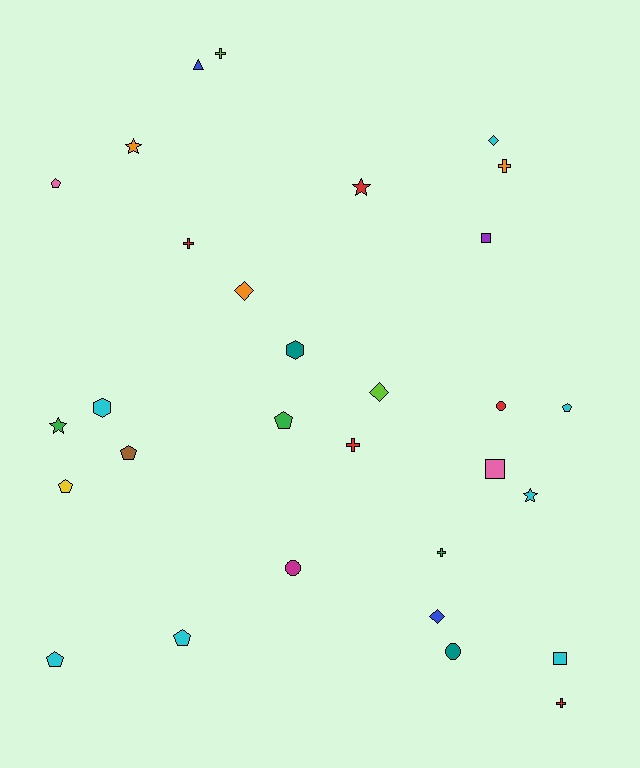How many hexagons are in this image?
There are 2 hexagons.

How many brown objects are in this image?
There is 1 brown object.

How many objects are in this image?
There are 30 objects.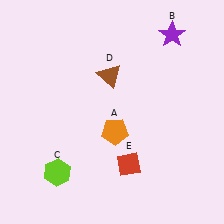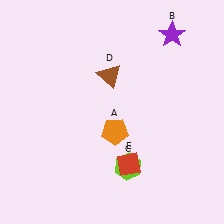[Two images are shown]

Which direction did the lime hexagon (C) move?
The lime hexagon (C) moved right.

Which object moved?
The lime hexagon (C) moved right.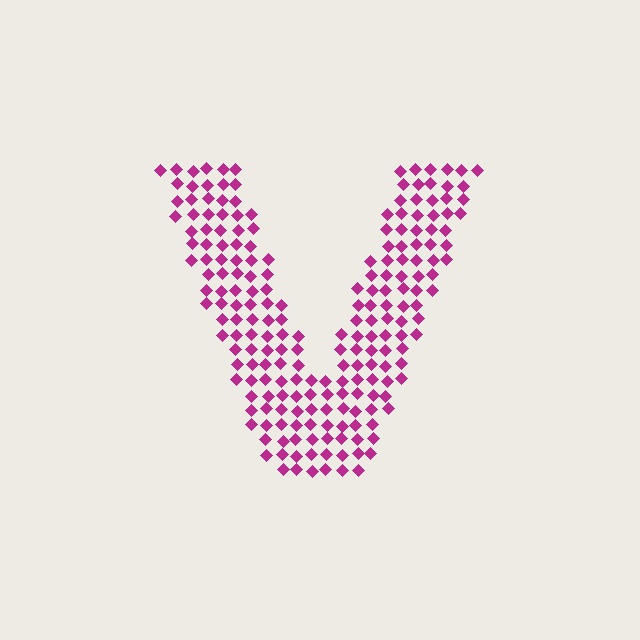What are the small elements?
The small elements are diamonds.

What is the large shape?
The large shape is the letter V.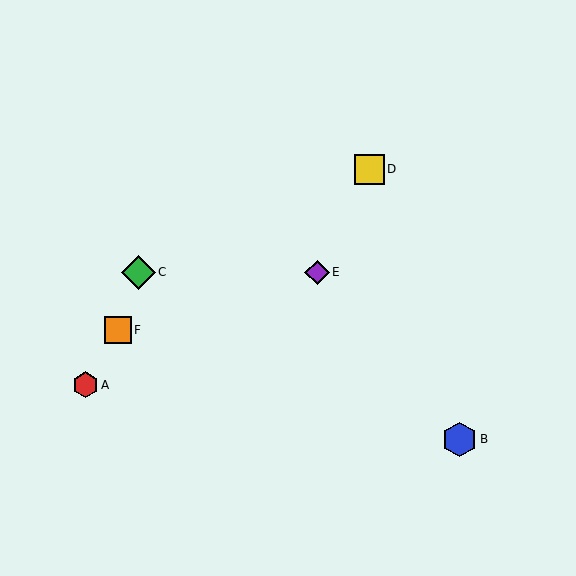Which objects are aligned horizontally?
Objects C, E are aligned horizontally.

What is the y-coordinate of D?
Object D is at y≈169.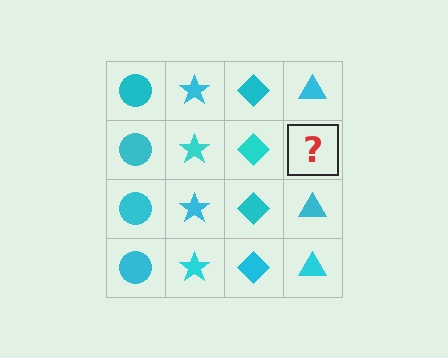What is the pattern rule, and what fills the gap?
The rule is that each column has a consistent shape. The gap should be filled with a cyan triangle.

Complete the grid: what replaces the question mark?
The question mark should be replaced with a cyan triangle.